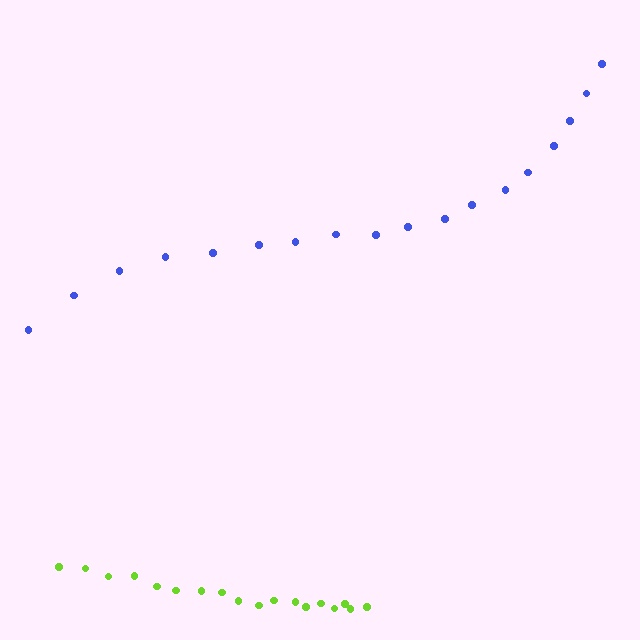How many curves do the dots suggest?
There are 2 distinct paths.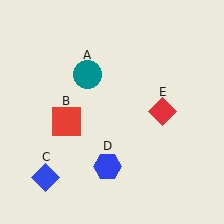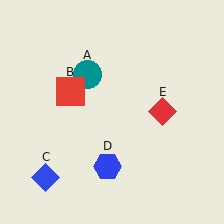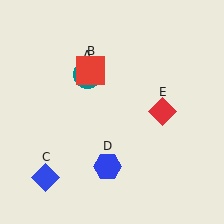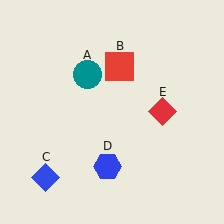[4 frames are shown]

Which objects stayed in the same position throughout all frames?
Teal circle (object A) and blue diamond (object C) and blue hexagon (object D) and red diamond (object E) remained stationary.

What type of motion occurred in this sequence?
The red square (object B) rotated clockwise around the center of the scene.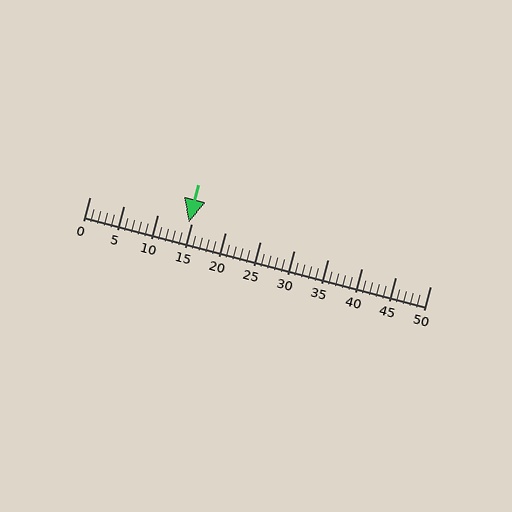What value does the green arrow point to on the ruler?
The green arrow points to approximately 15.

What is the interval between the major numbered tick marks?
The major tick marks are spaced 5 units apart.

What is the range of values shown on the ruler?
The ruler shows values from 0 to 50.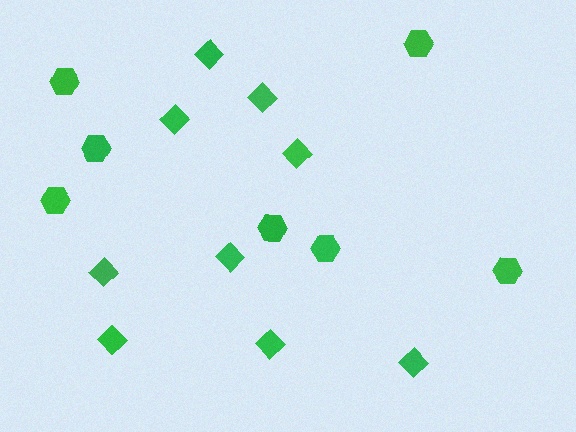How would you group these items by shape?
There are 2 groups: one group of hexagons (7) and one group of diamonds (9).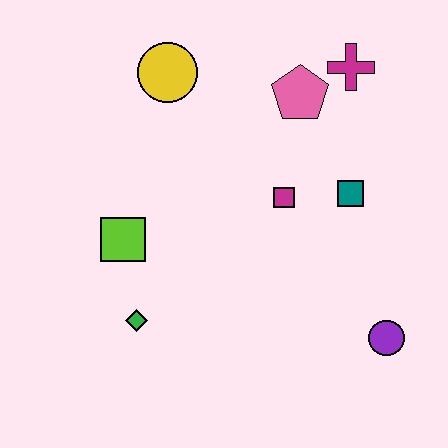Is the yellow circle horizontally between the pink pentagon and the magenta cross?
No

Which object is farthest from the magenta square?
The green diamond is farthest from the magenta square.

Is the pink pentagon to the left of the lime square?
No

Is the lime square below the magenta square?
Yes